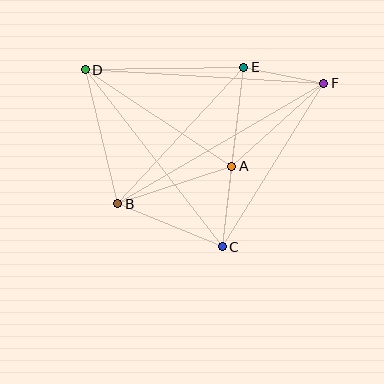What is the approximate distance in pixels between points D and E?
The distance between D and E is approximately 159 pixels.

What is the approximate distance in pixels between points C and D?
The distance between C and D is approximately 224 pixels.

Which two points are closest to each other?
Points A and C are closest to each other.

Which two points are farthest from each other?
Points D and F are farthest from each other.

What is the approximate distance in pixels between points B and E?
The distance between B and E is approximately 185 pixels.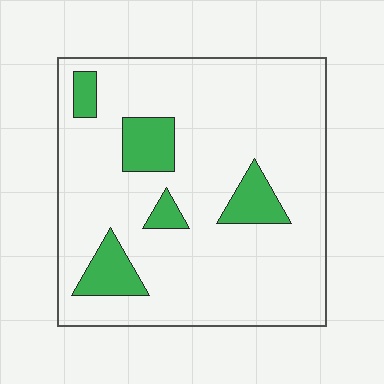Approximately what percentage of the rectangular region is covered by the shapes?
Approximately 15%.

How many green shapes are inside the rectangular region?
5.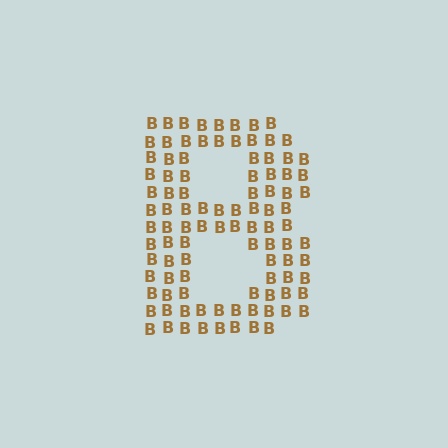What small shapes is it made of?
It is made of small letter B's.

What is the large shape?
The large shape is the letter B.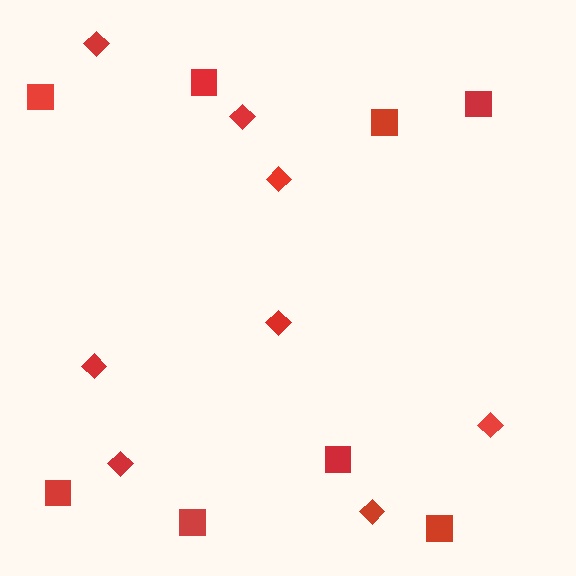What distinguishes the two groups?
There are 2 groups: one group of squares (8) and one group of diamonds (8).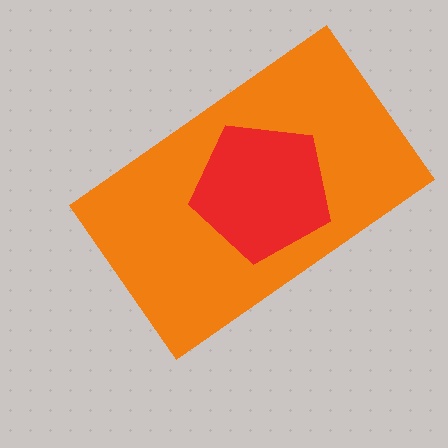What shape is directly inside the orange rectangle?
The red pentagon.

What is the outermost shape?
The orange rectangle.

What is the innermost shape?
The red pentagon.